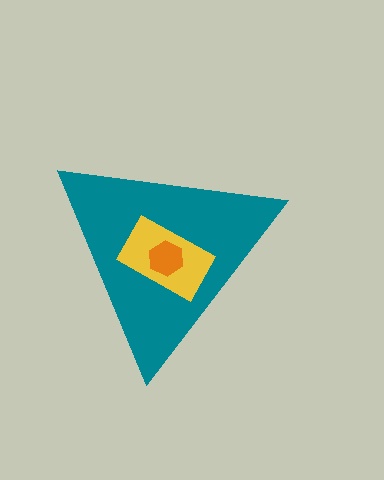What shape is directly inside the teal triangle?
The yellow rectangle.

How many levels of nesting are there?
3.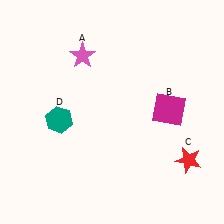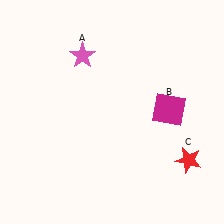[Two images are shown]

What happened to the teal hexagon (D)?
The teal hexagon (D) was removed in Image 2. It was in the bottom-left area of Image 1.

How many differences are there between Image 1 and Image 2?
There is 1 difference between the two images.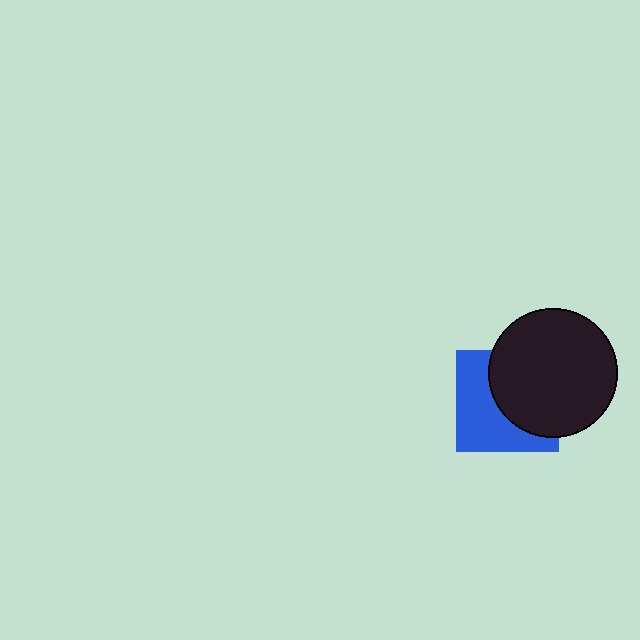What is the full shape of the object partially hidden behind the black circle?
The partially hidden object is a blue square.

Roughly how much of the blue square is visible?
About half of it is visible (roughly 49%).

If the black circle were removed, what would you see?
You would see the complete blue square.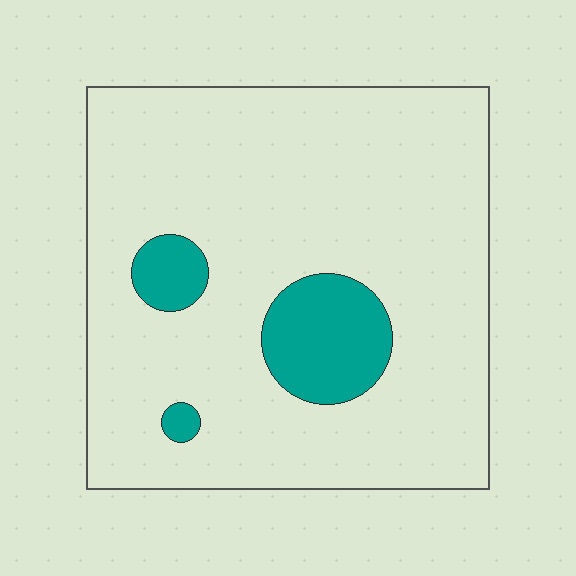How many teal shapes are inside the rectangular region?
3.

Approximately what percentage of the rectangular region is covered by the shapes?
Approximately 10%.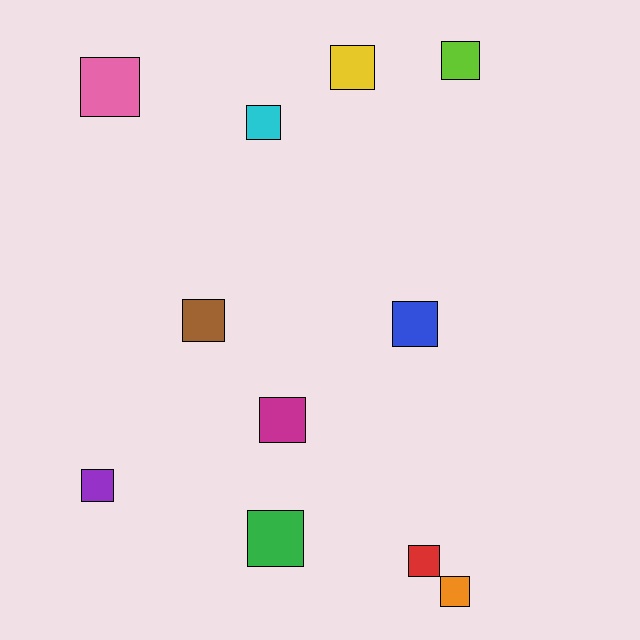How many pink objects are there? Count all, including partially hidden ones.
There is 1 pink object.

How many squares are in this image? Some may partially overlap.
There are 11 squares.